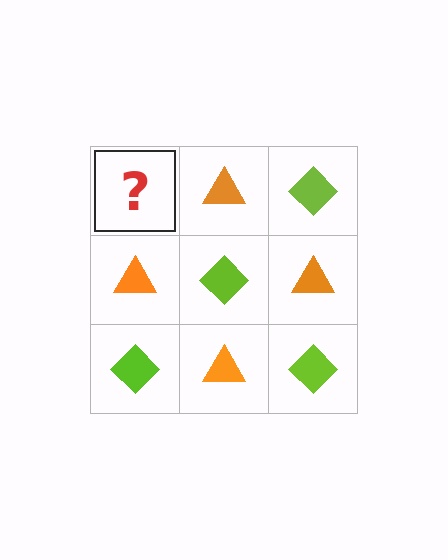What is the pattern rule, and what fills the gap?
The rule is that it alternates lime diamond and orange triangle in a checkerboard pattern. The gap should be filled with a lime diamond.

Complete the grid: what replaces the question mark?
The question mark should be replaced with a lime diamond.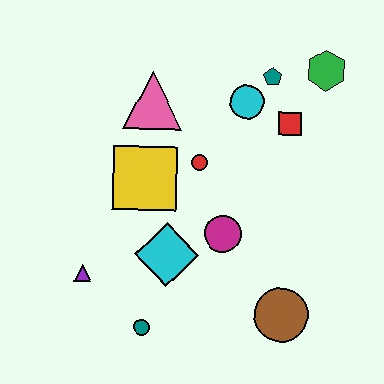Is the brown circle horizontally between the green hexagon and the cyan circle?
Yes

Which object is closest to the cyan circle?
The teal pentagon is closest to the cyan circle.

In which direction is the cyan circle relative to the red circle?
The cyan circle is above the red circle.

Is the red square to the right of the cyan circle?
Yes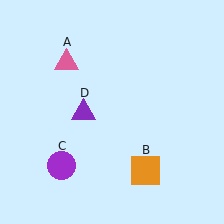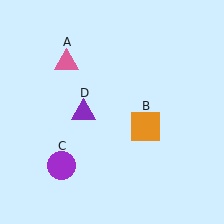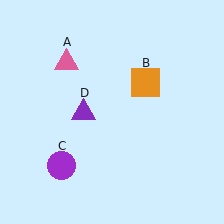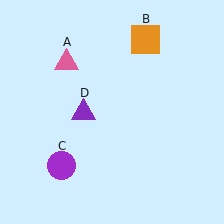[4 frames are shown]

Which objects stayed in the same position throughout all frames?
Pink triangle (object A) and purple circle (object C) and purple triangle (object D) remained stationary.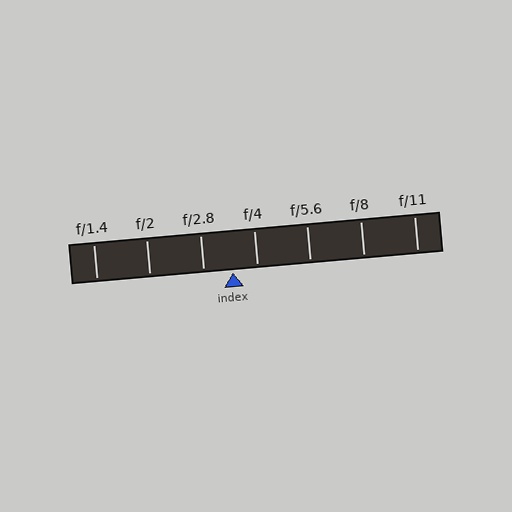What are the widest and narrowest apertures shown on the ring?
The widest aperture shown is f/1.4 and the narrowest is f/11.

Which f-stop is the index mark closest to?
The index mark is closest to f/4.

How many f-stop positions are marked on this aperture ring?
There are 7 f-stop positions marked.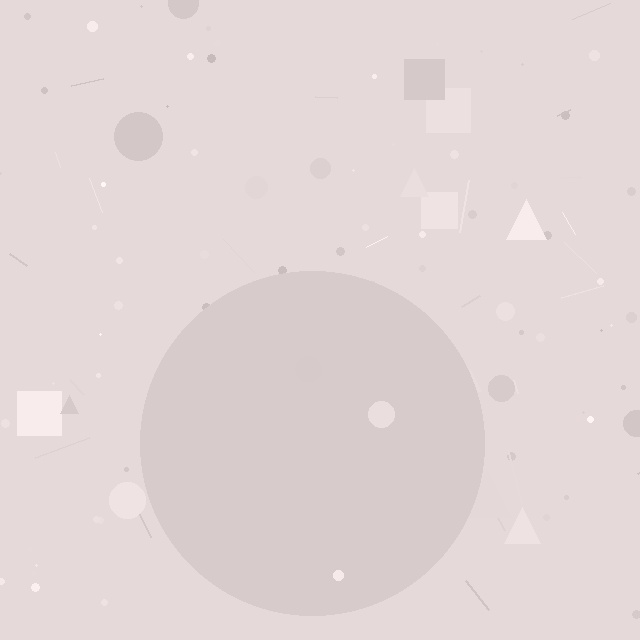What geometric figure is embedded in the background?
A circle is embedded in the background.